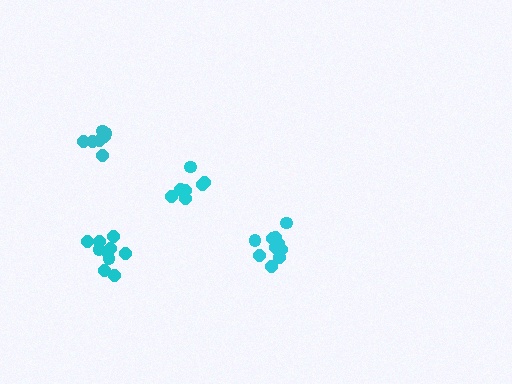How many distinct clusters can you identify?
There are 4 distinct clusters.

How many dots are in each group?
Group 1: 10 dots, Group 2: 10 dots, Group 3: 8 dots, Group 4: 7 dots (35 total).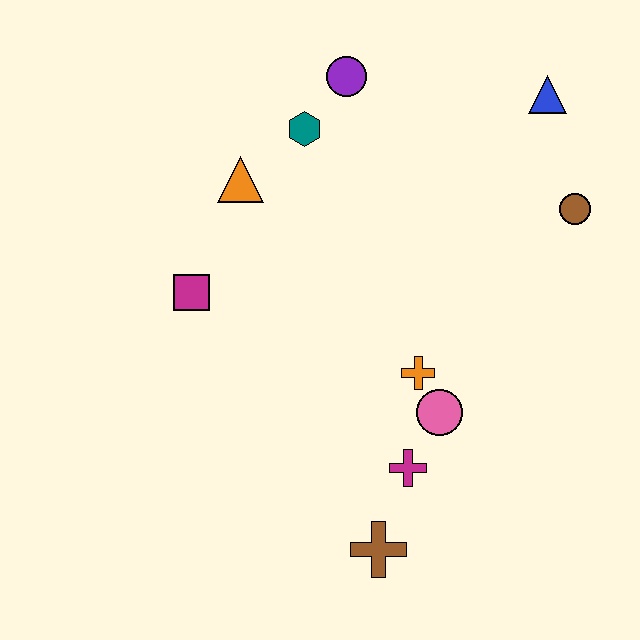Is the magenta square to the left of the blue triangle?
Yes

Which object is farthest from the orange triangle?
The brown cross is farthest from the orange triangle.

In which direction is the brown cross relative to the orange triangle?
The brown cross is below the orange triangle.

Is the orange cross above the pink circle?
Yes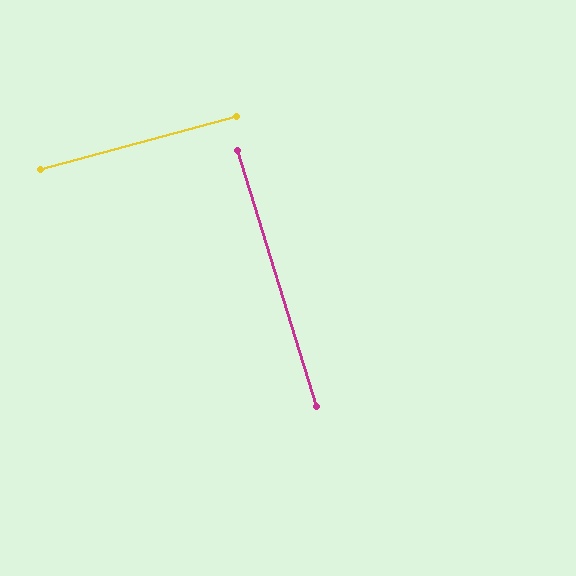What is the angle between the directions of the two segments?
Approximately 88 degrees.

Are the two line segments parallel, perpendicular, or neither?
Perpendicular — they meet at approximately 88°.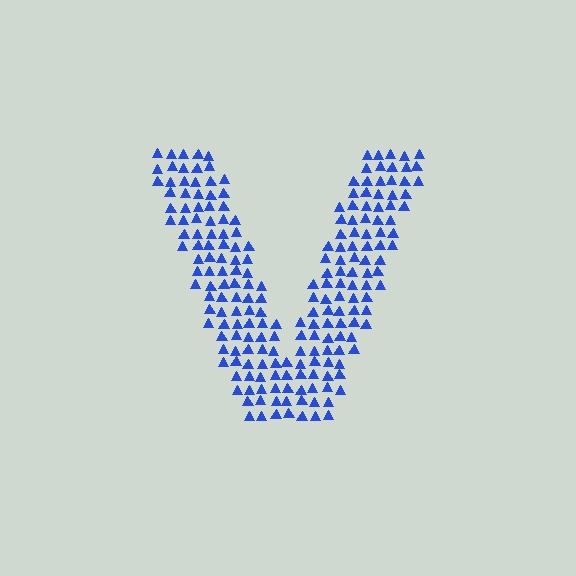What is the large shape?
The large shape is the letter V.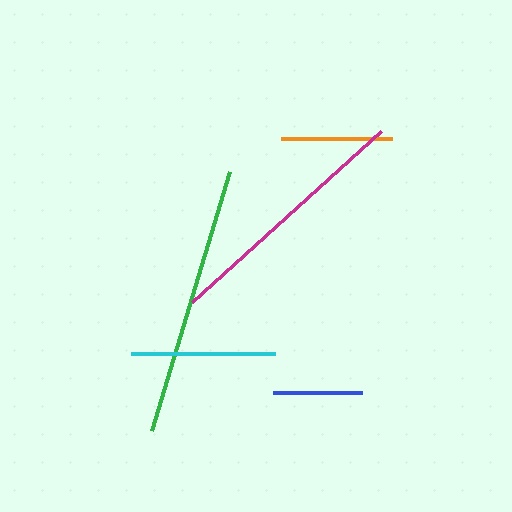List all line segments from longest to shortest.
From longest to shortest: green, magenta, cyan, orange, blue.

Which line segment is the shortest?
The blue line is the shortest at approximately 89 pixels.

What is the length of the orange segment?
The orange segment is approximately 110 pixels long.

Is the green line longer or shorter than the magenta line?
The green line is longer than the magenta line.